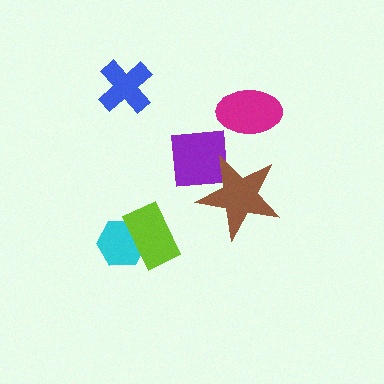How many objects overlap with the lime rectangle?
1 object overlaps with the lime rectangle.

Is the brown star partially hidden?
No, no other shape covers it.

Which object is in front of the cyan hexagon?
The lime rectangle is in front of the cyan hexagon.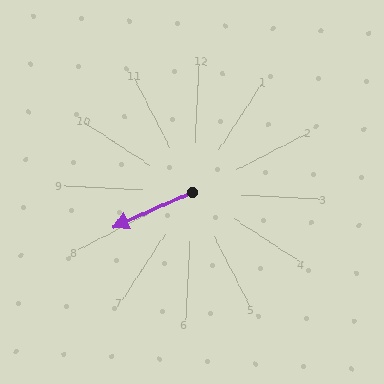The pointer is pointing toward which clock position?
Roughly 8 o'clock.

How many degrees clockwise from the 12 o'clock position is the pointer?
Approximately 243 degrees.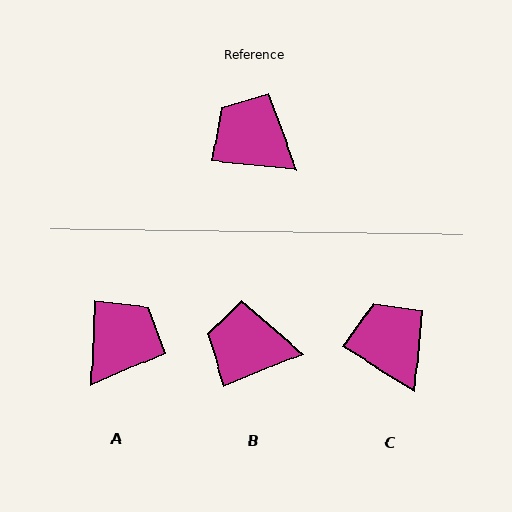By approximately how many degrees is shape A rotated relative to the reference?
Approximately 87 degrees clockwise.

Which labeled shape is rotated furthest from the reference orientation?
A, about 87 degrees away.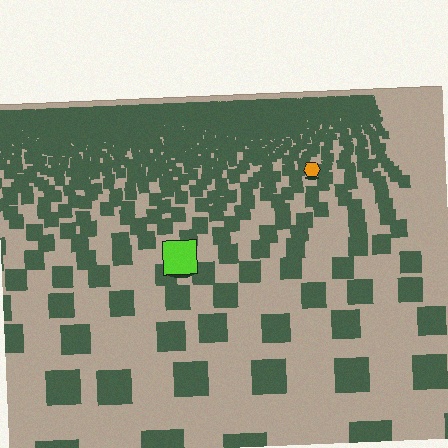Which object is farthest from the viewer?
The orange hexagon is farthest from the viewer. It appears smaller and the ground texture around it is denser.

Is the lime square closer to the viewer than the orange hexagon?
Yes. The lime square is closer — you can tell from the texture gradient: the ground texture is coarser near it.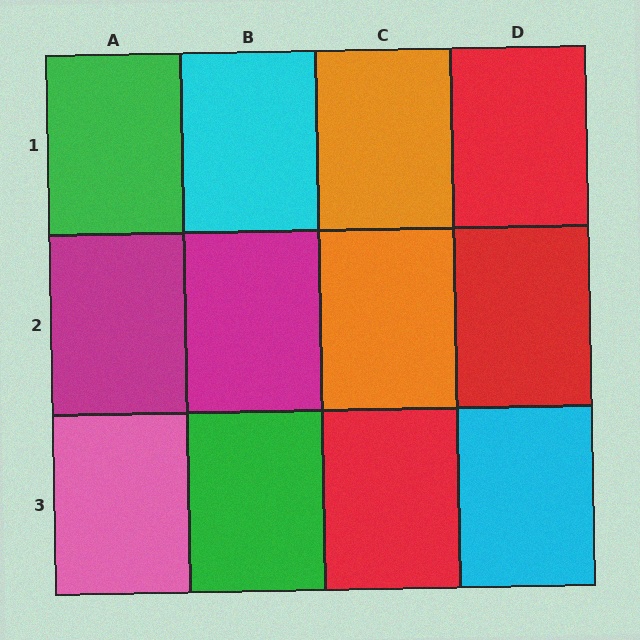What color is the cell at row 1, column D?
Red.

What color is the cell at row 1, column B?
Cyan.